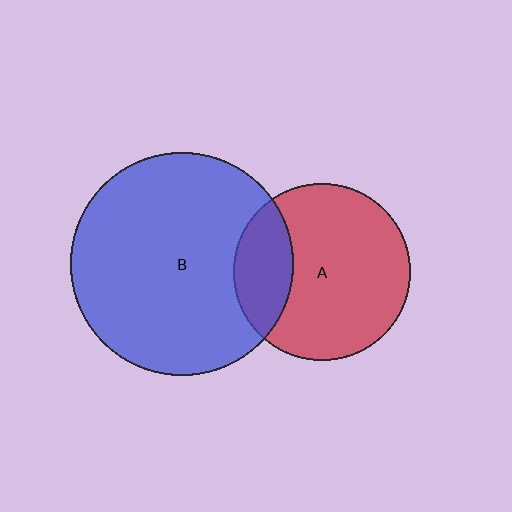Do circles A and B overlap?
Yes.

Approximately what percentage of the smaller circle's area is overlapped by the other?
Approximately 25%.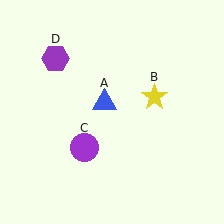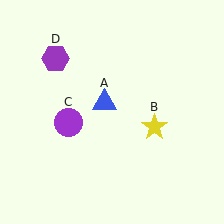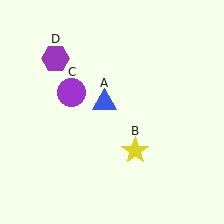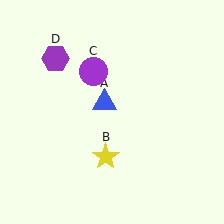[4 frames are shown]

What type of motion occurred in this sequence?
The yellow star (object B), purple circle (object C) rotated clockwise around the center of the scene.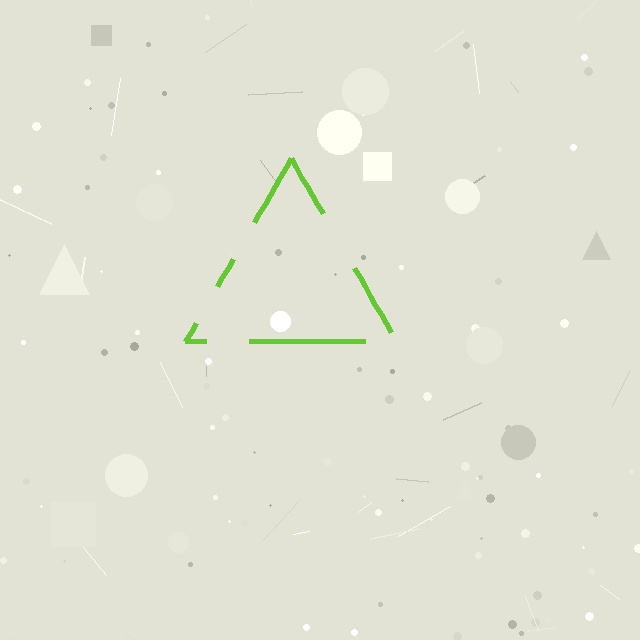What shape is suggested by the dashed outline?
The dashed outline suggests a triangle.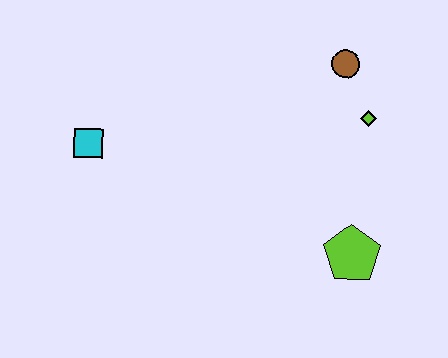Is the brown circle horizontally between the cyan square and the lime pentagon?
Yes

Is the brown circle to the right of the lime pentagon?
No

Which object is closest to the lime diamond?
The brown circle is closest to the lime diamond.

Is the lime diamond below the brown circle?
Yes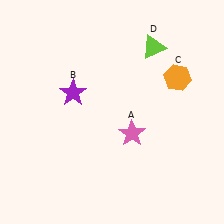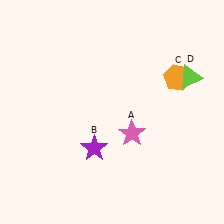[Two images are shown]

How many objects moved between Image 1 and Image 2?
2 objects moved between the two images.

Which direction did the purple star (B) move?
The purple star (B) moved down.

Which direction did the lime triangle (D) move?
The lime triangle (D) moved right.